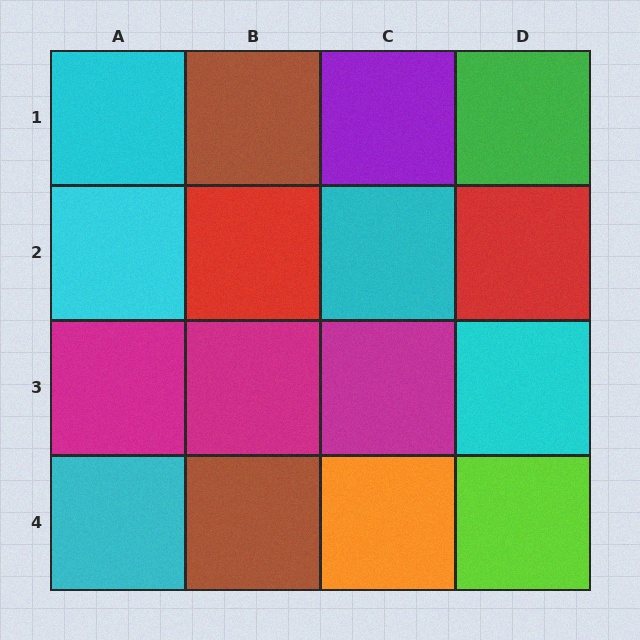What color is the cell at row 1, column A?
Cyan.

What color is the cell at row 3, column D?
Cyan.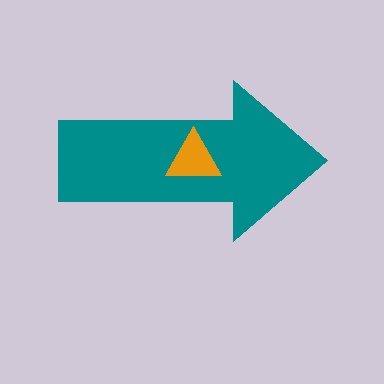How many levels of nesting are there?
2.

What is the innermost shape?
The orange triangle.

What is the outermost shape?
The teal arrow.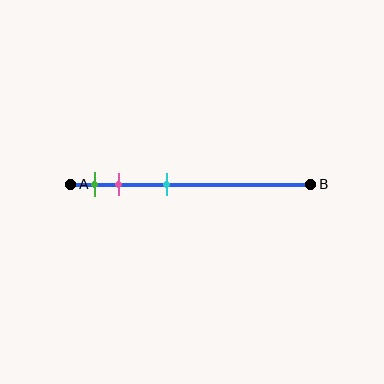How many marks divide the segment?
There are 3 marks dividing the segment.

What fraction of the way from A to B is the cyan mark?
The cyan mark is approximately 40% (0.4) of the way from A to B.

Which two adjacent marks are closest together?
The green and pink marks are the closest adjacent pair.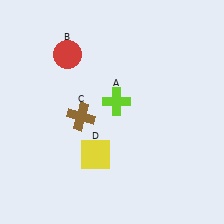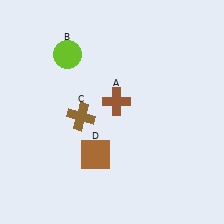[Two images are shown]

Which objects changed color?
A changed from lime to brown. B changed from red to lime. D changed from yellow to brown.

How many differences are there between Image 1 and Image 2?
There are 3 differences between the two images.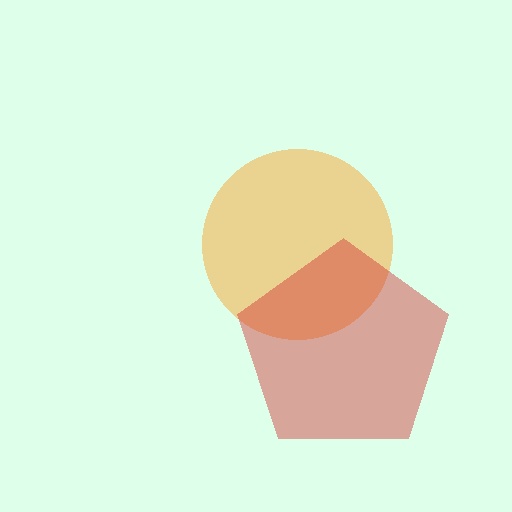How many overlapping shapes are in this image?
There are 2 overlapping shapes in the image.